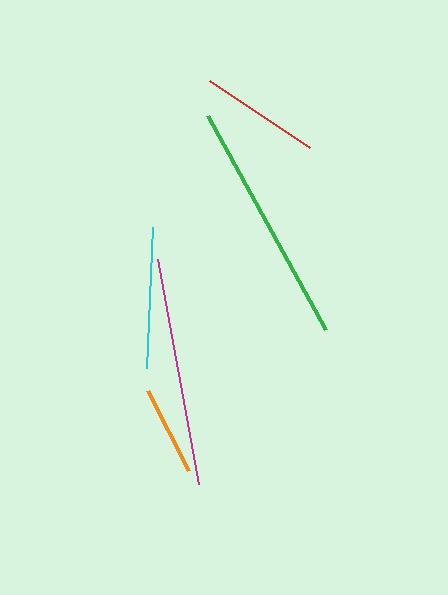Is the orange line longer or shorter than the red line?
The red line is longer than the orange line.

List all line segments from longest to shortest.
From longest to shortest: green, magenta, cyan, red, orange.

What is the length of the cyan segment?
The cyan segment is approximately 140 pixels long.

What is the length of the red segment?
The red segment is approximately 120 pixels long.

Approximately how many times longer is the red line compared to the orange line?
The red line is approximately 1.3 times the length of the orange line.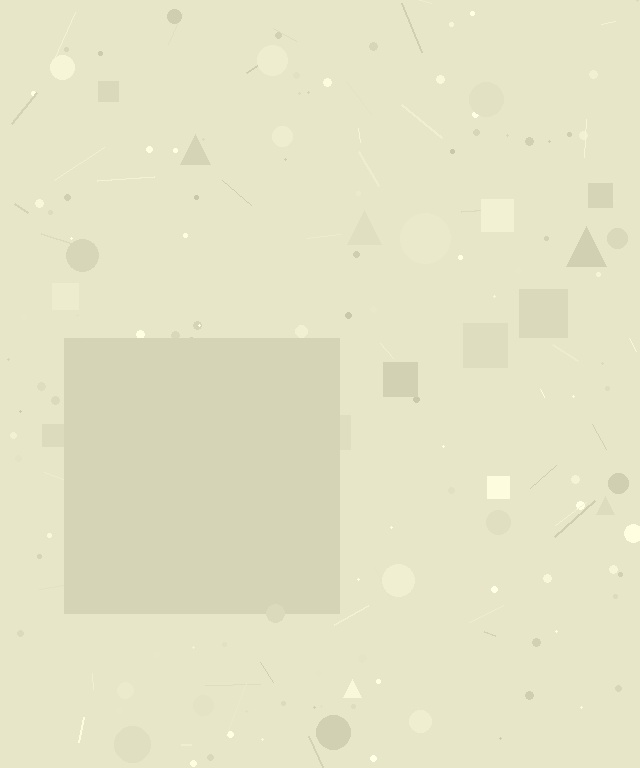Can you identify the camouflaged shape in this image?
The camouflaged shape is a square.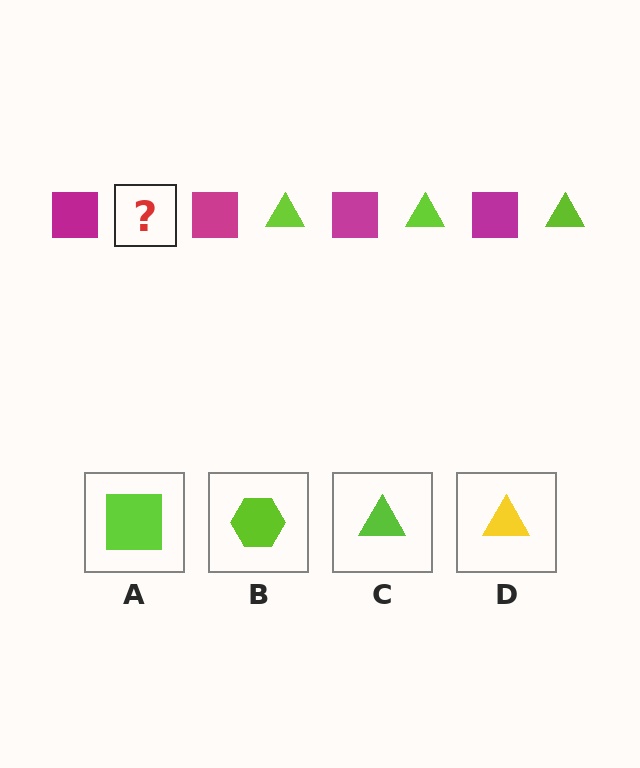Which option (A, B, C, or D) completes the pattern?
C.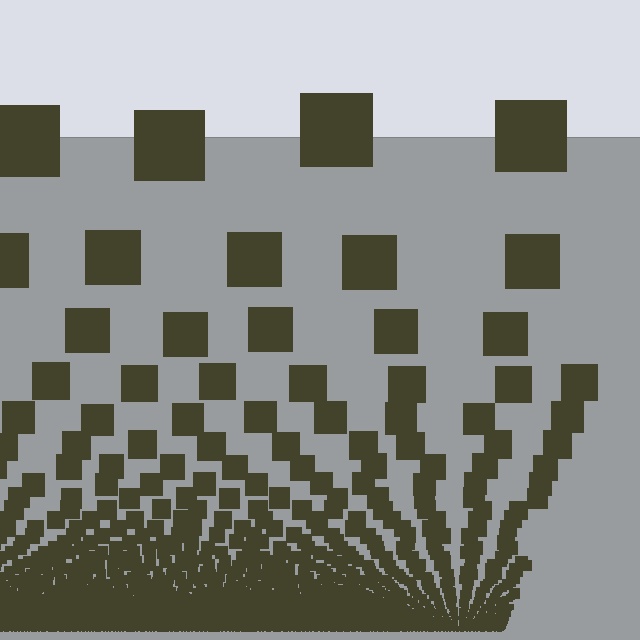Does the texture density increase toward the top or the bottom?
Density increases toward the bottom.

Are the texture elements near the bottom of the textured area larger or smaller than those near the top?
Smaller. The gradient is inverted — elements near the bottom are smaller and denser.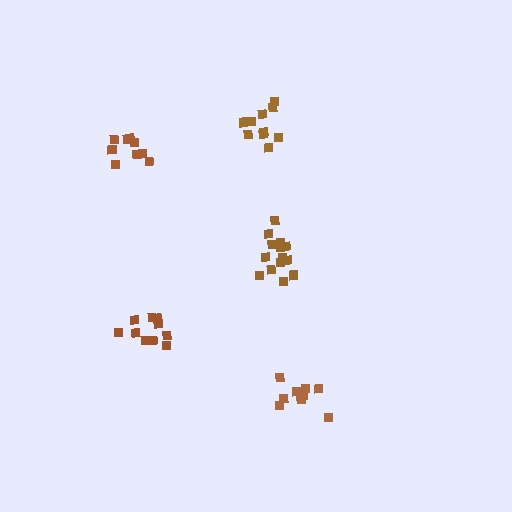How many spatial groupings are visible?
There are 5 spatial groupings.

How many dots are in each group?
Group 1: 9 dots, Group 2: 10 dots, Group 3: 14 dots, Group 4: 10 dots, Group 5: 9 dots (52 total).